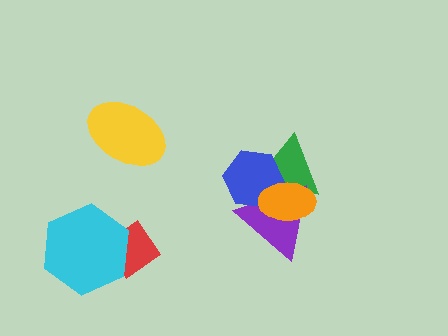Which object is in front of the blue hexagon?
The orange ellipse is in front of the blue hexagon.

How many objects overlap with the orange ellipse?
3 objects overlap with the orange ellipse.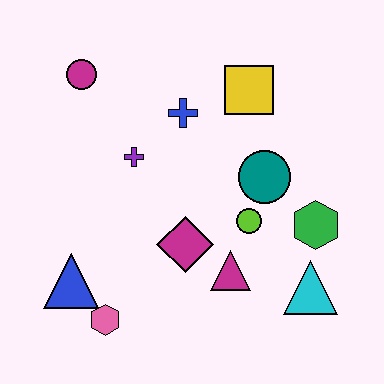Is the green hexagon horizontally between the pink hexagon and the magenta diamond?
No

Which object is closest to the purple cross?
The blue cross is closest to the purple cross.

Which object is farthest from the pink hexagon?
The yellow square is farthest from the pink hexagon.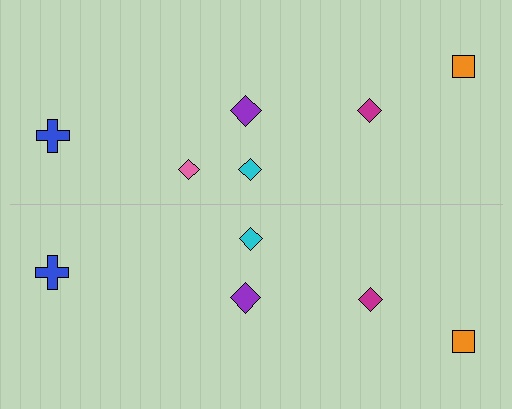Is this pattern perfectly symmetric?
No, the pattern is not perfectly symmetric. A pink diamond is missing from the bottom side.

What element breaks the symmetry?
A pink diamond is missing from the bottom side.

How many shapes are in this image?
There are 11 shapes in this image.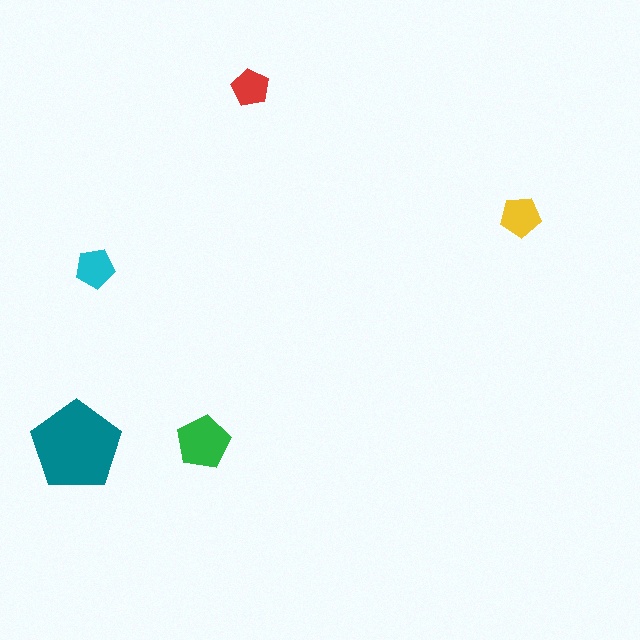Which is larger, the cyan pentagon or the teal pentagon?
The teal one.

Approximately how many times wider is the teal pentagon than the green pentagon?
About 1.5 times wider.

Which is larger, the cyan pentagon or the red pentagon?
The cyan one.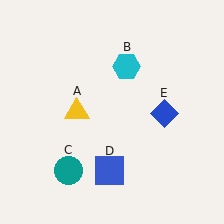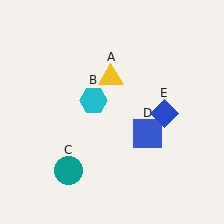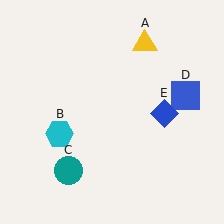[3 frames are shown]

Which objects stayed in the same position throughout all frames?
Teal circle (object C) and blue diamond (object E) remained stationary.